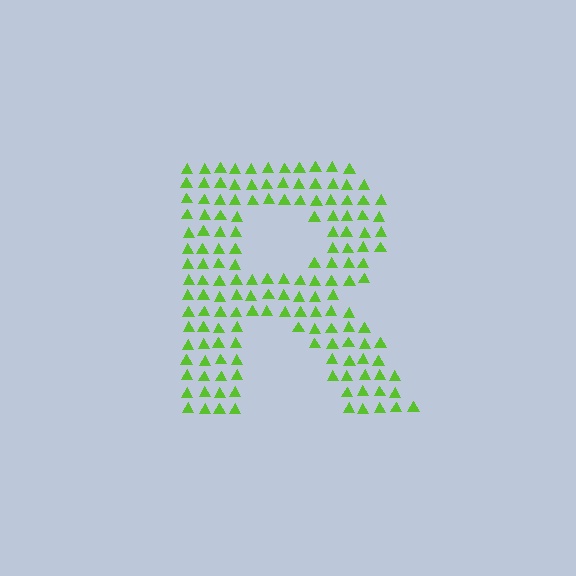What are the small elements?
The small elements are triangles.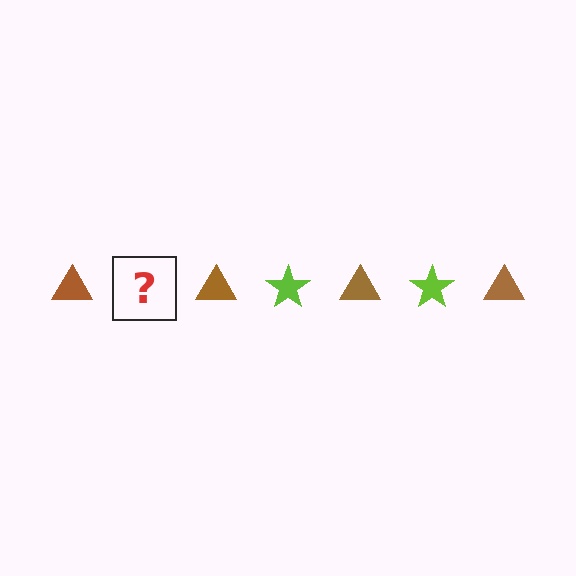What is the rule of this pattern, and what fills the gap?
The rule is that the pattern alternates between brown triangle and lime star. The gap should be filled with a lime star.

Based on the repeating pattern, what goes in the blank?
The blank should be a lime star.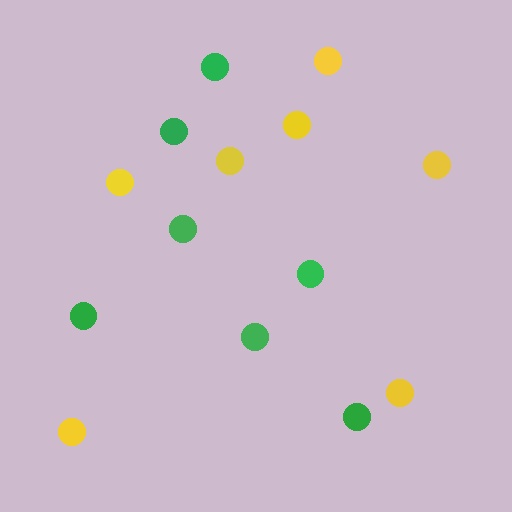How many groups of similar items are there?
There are 2 groups: one group of green circles (7) and one group of yellow circles (7).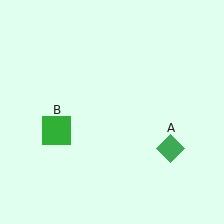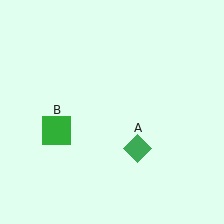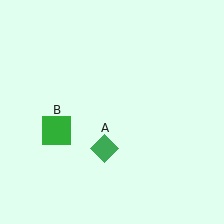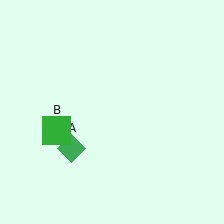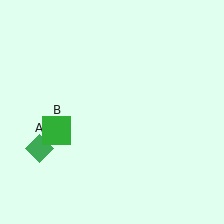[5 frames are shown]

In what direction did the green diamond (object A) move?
The green diamond (object A) moved left.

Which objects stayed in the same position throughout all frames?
Green square (object B) remained stationary.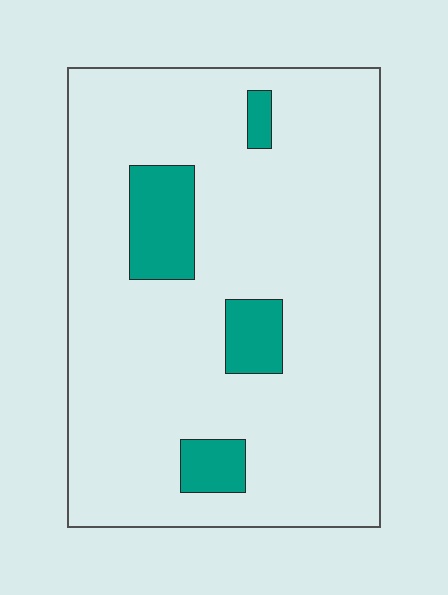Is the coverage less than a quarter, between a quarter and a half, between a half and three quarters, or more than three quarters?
Less than a quarter.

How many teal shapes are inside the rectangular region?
4.